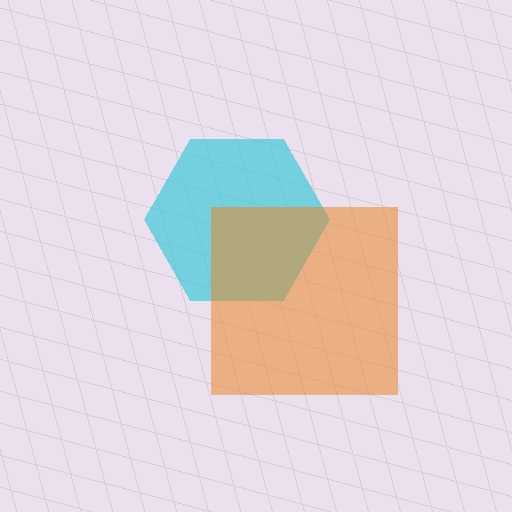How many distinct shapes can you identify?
There are 2 distinct shapes: a cyan hexagon, an orange square.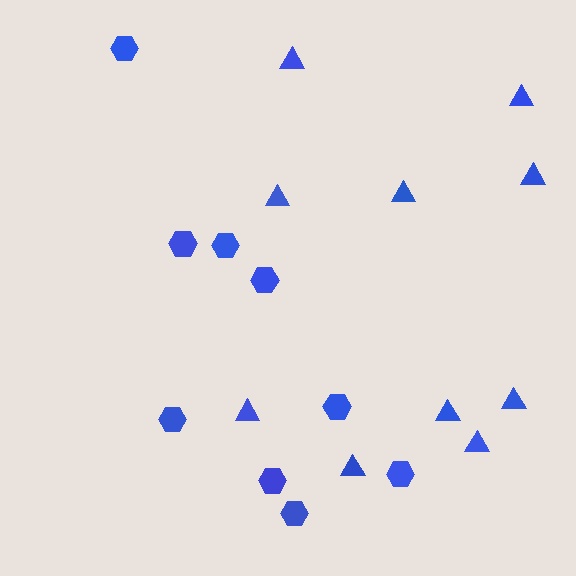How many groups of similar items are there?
There are 2 groups: one group of hexagons (9) and one group of triangles (10).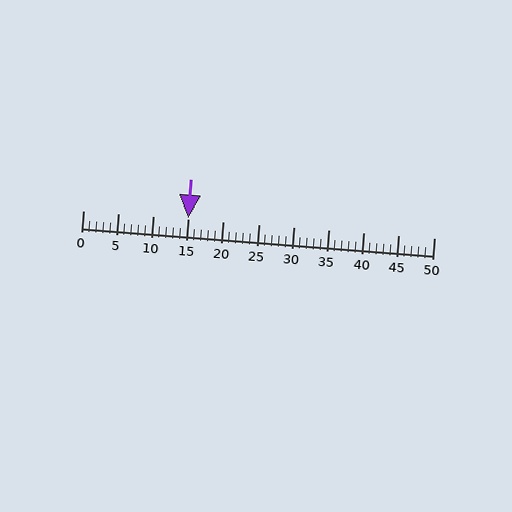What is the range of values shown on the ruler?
The ruler shows values from 0 to 50.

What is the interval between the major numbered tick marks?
The major tick marks are spaced 5 units apart.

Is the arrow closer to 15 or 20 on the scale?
The arrow is closer to 15.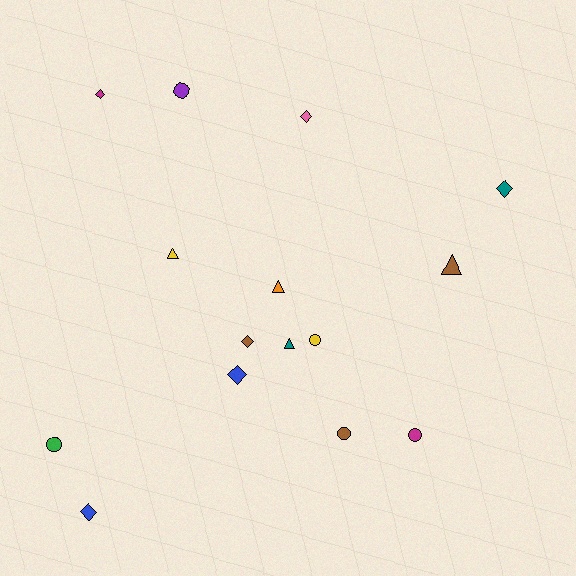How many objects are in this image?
There are 15 objects.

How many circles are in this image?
There are 5 circles.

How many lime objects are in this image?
There are no lime objects.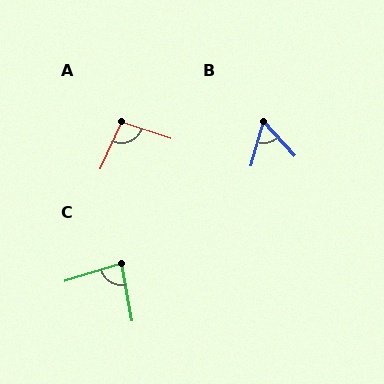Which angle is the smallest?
B, at approximately 58 degrees.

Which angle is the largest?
A, at approximately 97 degrees.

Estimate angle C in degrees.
Approximately 84 degrees.